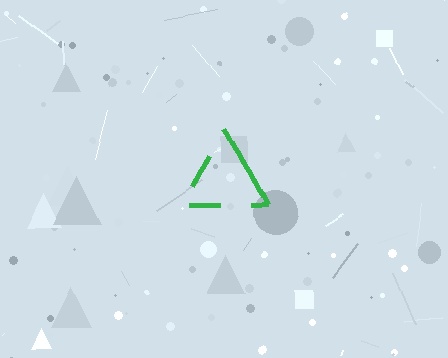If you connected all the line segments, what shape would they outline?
They would outline a triangle.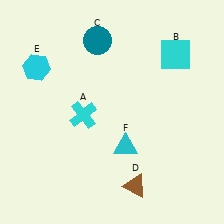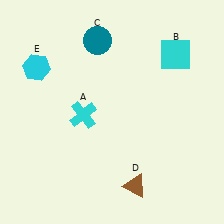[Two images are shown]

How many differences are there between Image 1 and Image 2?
There is 1 difference between the two images.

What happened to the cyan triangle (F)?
The cyan triangle (F) was removed in Image 2. It was in the bottom-right area of Image 1.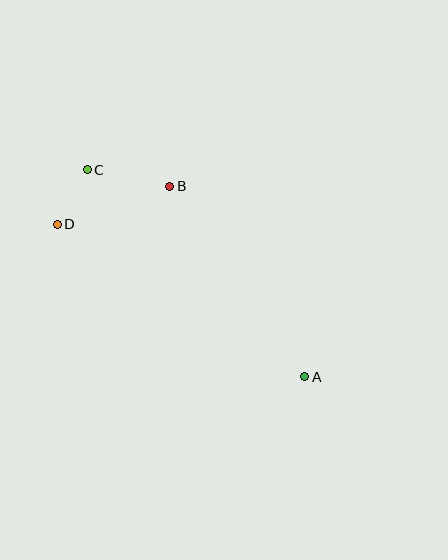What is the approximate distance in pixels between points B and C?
The distance between B and C is approximately 84 pixels.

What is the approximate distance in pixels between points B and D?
The distance between B and D is approximately 118 pixels.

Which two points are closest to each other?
Points C and D are closest to each other.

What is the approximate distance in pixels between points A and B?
The distance between A and B is approximately 234 pixels.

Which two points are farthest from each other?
Points A and C are farthest from each other.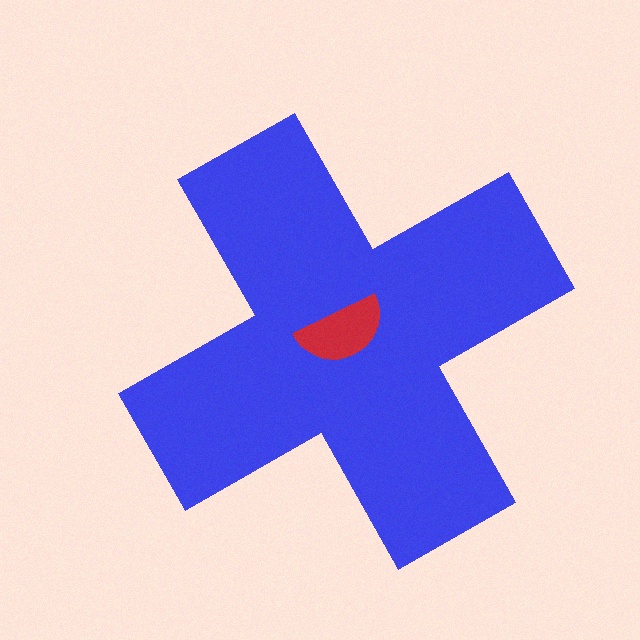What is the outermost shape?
The blue cross.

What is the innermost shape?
The red semicircle.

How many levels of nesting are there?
2.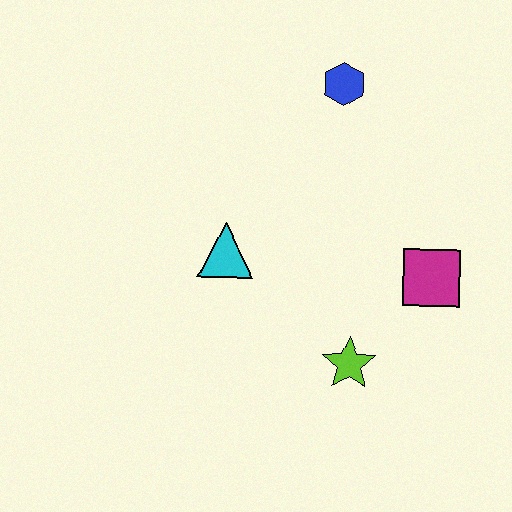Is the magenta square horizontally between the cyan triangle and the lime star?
No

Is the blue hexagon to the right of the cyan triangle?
Yes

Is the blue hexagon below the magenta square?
No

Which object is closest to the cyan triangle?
The lime star is closest to the cyan triangle.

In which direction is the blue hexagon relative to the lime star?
The blue hexagon is above the lime star.